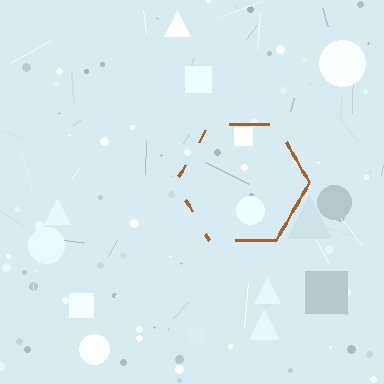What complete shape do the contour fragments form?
The contour fragments form a hexagon.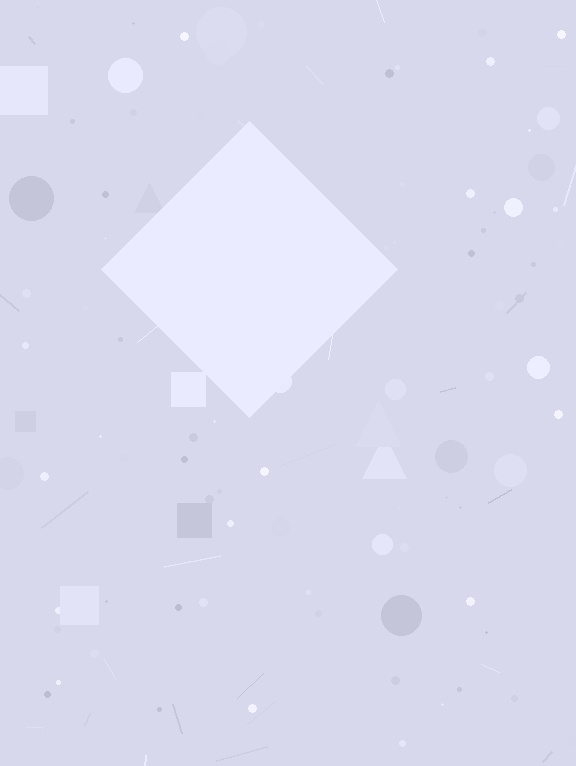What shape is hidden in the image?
A diamond is hidden in the image.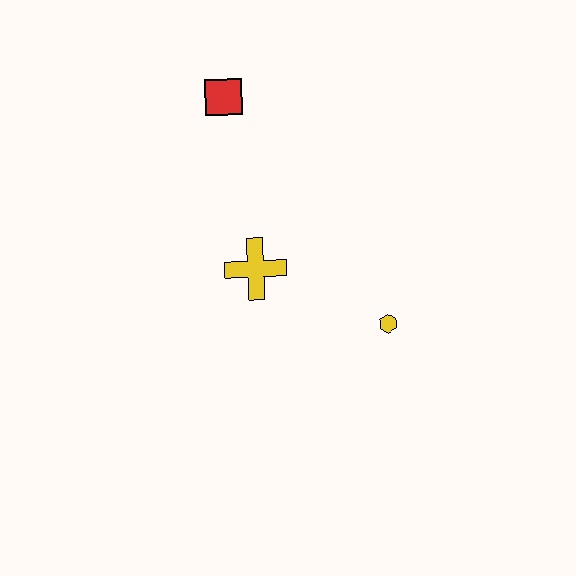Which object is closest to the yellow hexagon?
The yellow cross is closest to the yellow hexagon.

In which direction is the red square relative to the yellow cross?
The red square is above the yellow cross.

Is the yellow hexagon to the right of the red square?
Yes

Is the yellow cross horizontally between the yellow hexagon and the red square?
Yes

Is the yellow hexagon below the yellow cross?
Yes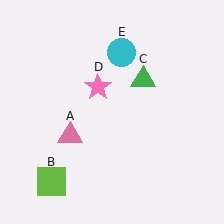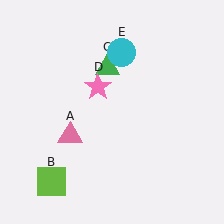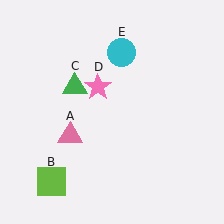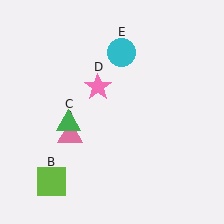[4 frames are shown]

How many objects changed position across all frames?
1 object changed position: green triangle (object C).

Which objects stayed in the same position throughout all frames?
Pink triangle (object A) and lime square (object B) and pink star (object D) and cyan circle (object E) remained stationary.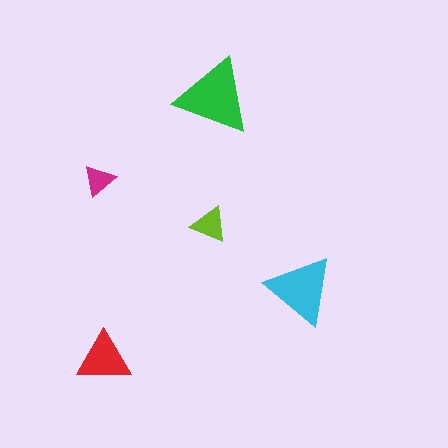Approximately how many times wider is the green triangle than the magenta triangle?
About 2.5 times wider.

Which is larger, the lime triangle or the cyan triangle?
The cyan one.